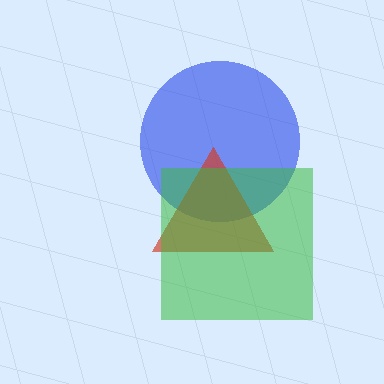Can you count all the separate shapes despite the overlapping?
Yes, there are 3 separate shapes.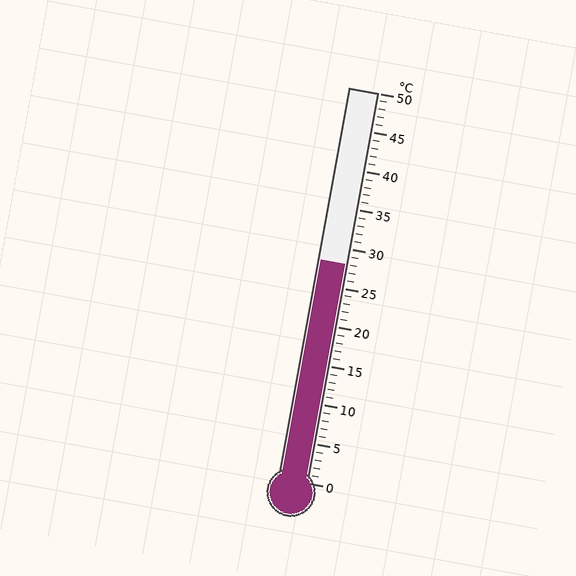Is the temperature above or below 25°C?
The temperature is above 25°C.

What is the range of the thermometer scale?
The thermometer scale ranges from 0°C to 50°C.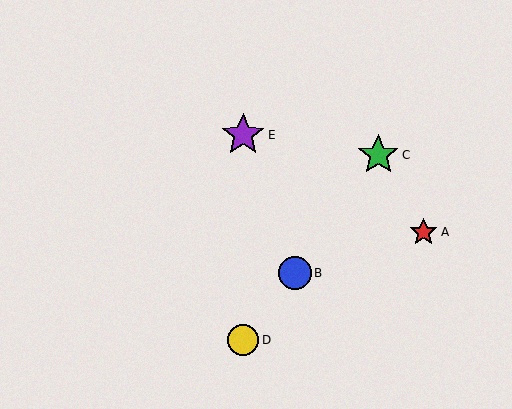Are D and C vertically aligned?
No, D is at x≈243 and C is at x≈378.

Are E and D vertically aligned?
Yes, both are at x≈243.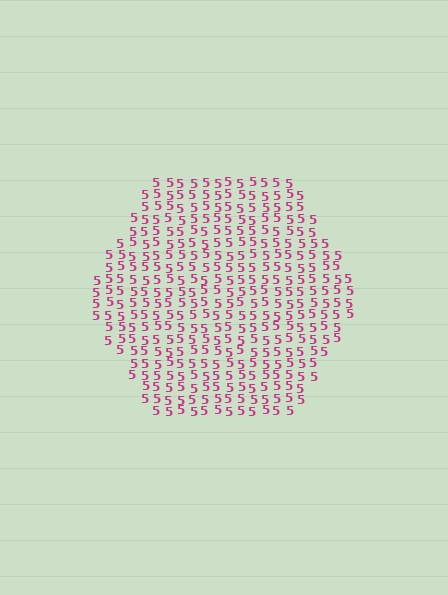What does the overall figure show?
The overall figure shows a hexagon.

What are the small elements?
The small elements are digit 5's.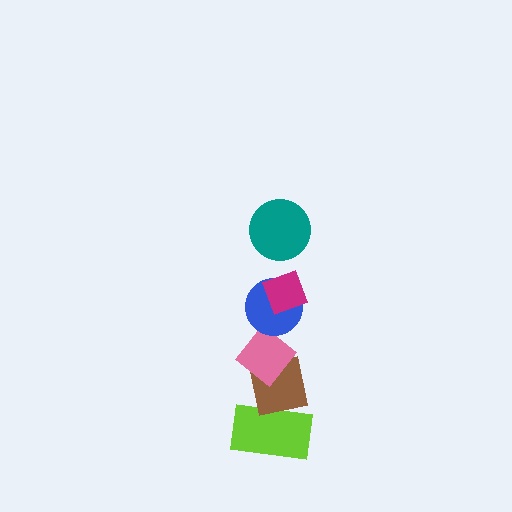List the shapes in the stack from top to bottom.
From top to bottom: the teal circle, the magenta diamond, the blue circle, the pink diamond, the brown square, the lime rectangle.